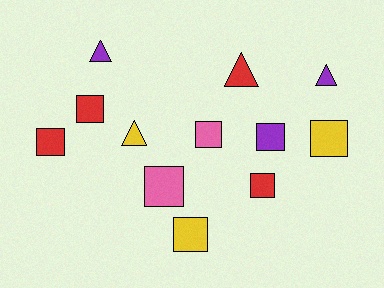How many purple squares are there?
There is 1 purple square.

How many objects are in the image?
There are 12 objects.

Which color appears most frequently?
Red, with 4 objects.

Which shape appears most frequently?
Square, with 8 objects.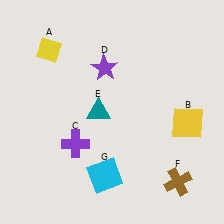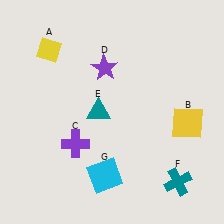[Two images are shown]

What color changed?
The cross (F) changed from brown in Image 1 to teal in Image 2.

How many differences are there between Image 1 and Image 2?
There is 1 difference between the two images.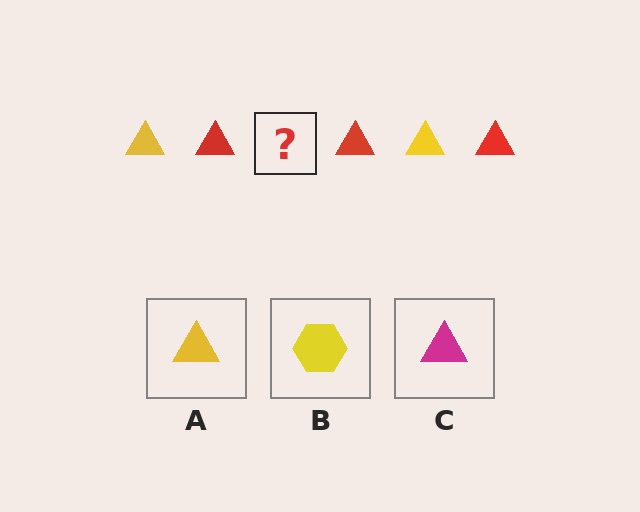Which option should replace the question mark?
Option A.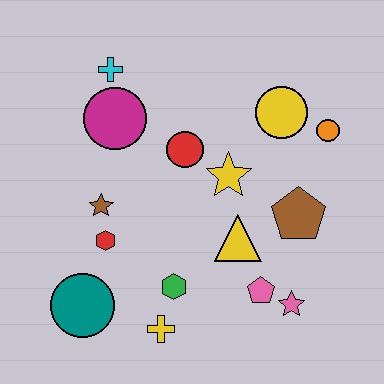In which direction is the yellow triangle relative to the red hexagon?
The yellow triangle is to the right of the red hexagon.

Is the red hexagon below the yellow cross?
No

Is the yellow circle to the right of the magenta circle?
Yes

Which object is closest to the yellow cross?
The green hexagon is closest to the yellow cross.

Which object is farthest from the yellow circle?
The teal circle is farthest from the yellow circle.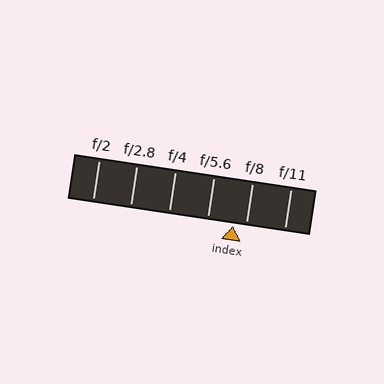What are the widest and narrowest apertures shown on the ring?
The widest aperture shown is f/2 and the narrowest is f/11.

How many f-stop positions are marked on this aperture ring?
There are 6 f-stop positions marked.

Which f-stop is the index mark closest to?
The index mark is closest to f/8.